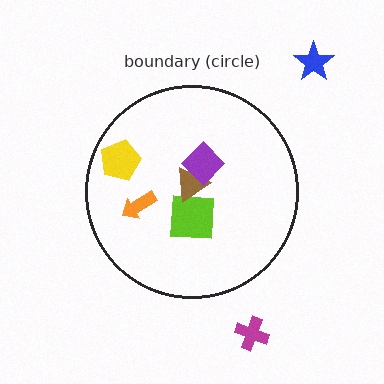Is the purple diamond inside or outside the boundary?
Inside.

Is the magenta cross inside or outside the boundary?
Outside.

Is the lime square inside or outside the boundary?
Inside.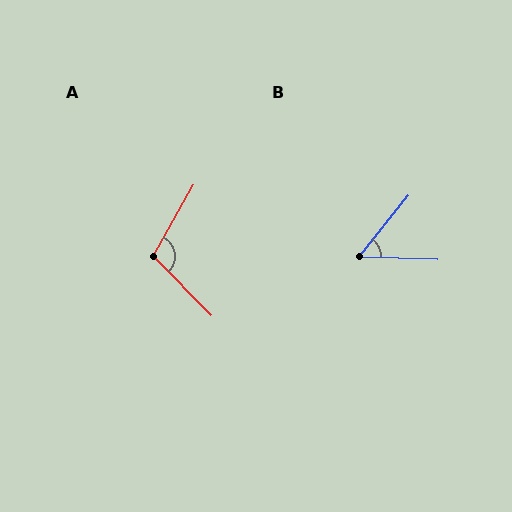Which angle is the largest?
A, at approximately 106 degrees.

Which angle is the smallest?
B, at approximately 53 degrees.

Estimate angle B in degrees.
Approximately 53 degrees.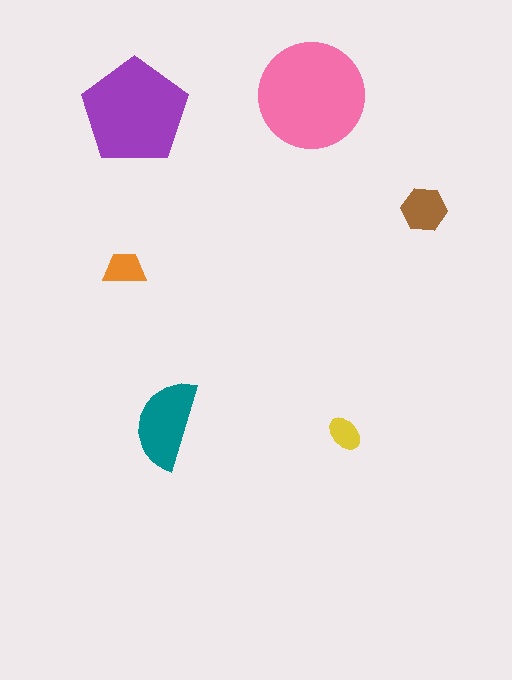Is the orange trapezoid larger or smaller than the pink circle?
Smaller.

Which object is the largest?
The pink circle.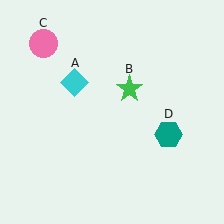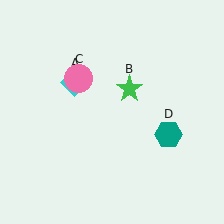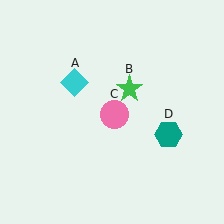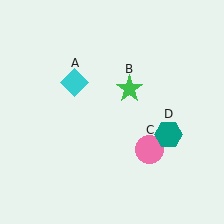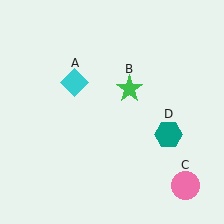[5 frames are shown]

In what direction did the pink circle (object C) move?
The pink circle (object C) moved down and to the right.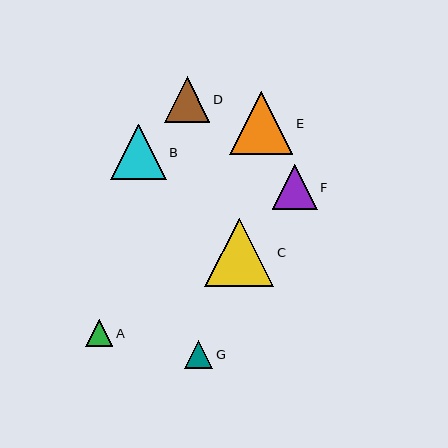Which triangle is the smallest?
Triangle A is the smallest with a size of approximately 27 pixels.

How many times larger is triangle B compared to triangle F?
Triangle B is approximately 1.2 times the size of triangle F.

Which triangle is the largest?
Triangle C is the largest with a size of approximately 69 pixels.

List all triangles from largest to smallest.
From largest to smallest: C, E, B, D, F, G, A.